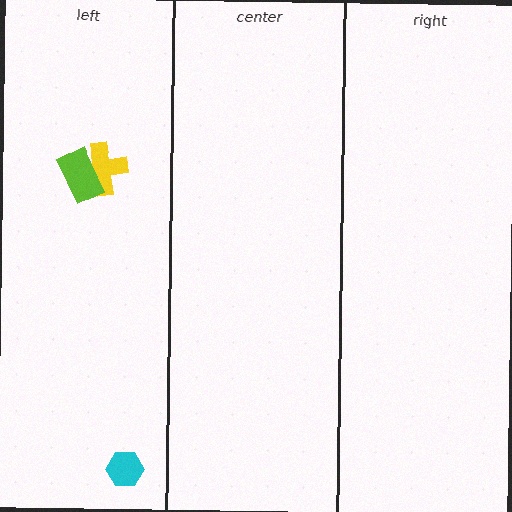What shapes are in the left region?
The cyan hexagon, the yellow cross, the lime rectangle.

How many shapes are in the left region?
3.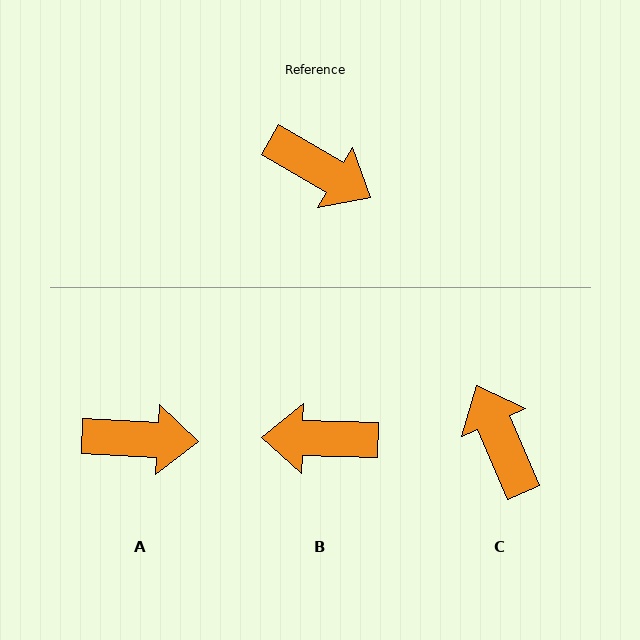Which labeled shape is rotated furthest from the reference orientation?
B, about 151 degrees away.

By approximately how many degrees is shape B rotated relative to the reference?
Approximately 151 degrees clockwise.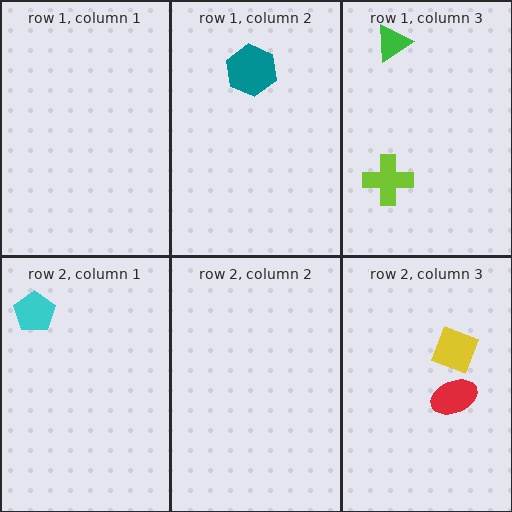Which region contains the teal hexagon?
The row 1, column 2 region.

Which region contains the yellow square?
The row 2, column 3 region.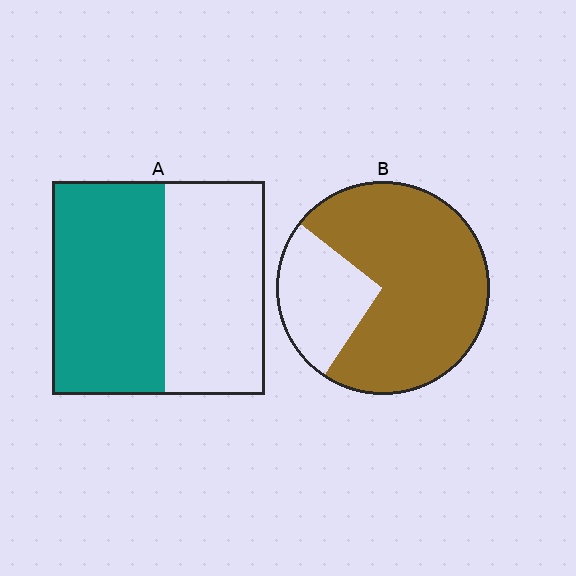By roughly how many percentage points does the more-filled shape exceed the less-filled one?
By roughly 20 percentage points (B over A).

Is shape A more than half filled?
Roughly half.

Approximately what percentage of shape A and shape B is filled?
A is approximately 55% and B is approximately 75%.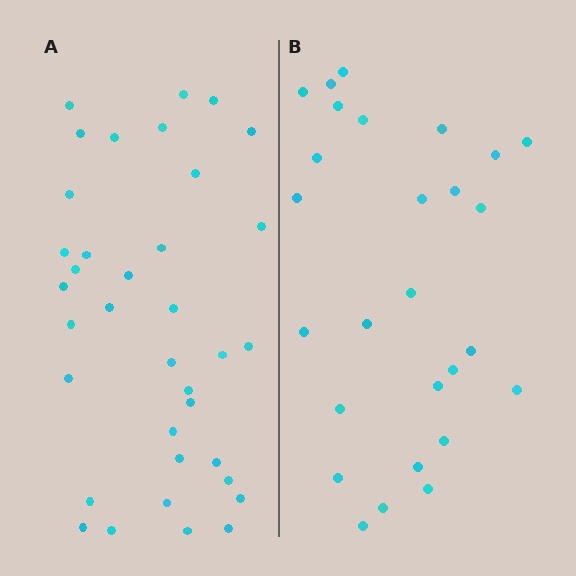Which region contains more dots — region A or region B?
Region A (the left region) has more dots.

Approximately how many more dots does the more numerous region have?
Region A has roughly 8 or so more dots than region B.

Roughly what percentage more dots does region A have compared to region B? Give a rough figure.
About 35% more.